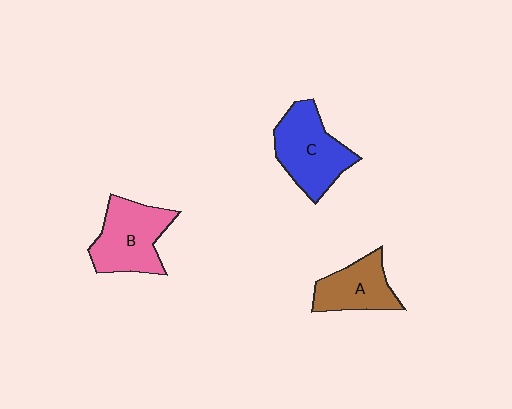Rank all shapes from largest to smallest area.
From largest to smallest: C (blue), B (pink), A (brown).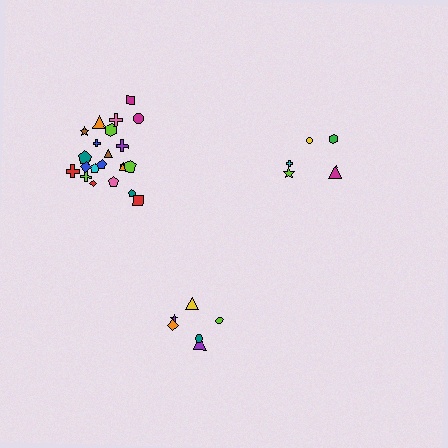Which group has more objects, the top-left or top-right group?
The top-left group.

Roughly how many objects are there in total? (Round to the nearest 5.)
Roughly 35 objects in total.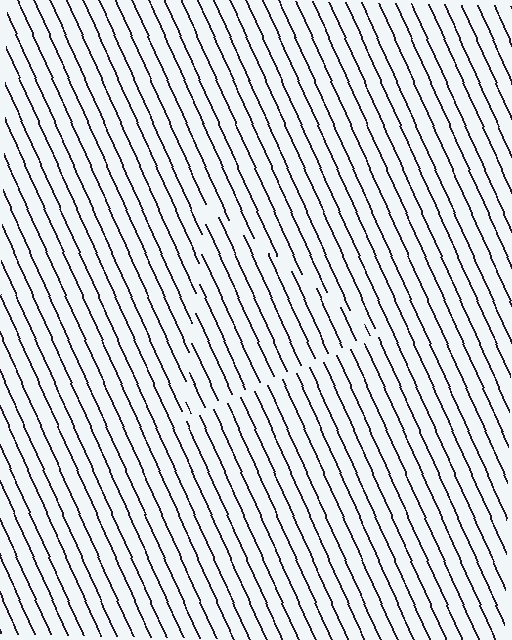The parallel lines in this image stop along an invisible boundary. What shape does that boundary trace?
An illusory triangle. The interior of the shape contains the same grating, shifted by half a period — the contour is defined by the phase discontinuity where line-ends from the inner and outer gratings abut.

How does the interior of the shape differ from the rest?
The interior of the shape contains the same grating, shifted by half a period — the contour is defined by the phase discontinuity where line-ends from the inner and outer gratings abut.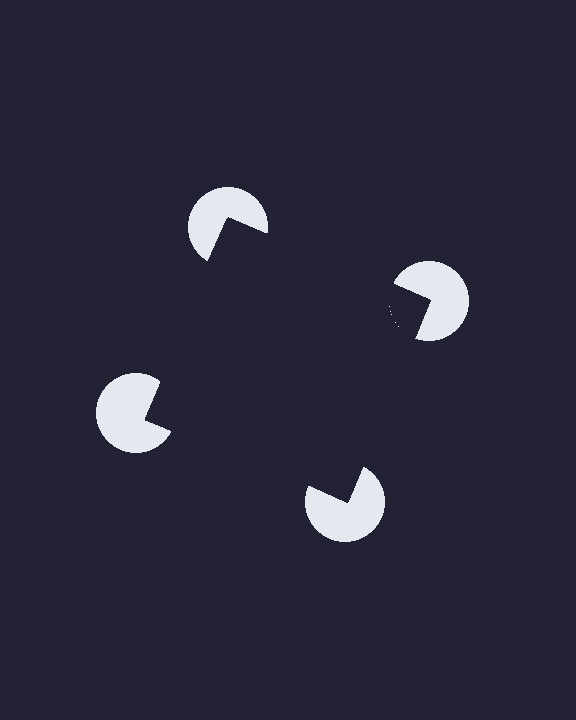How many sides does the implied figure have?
4 sides.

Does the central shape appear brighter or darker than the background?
It typically appears slightly darker than the background, even though no actual brightness change is drawn.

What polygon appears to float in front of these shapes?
An illusory square — its edges are inferred from the aligned wedge cuts in the pac-man discs, not physically drawn.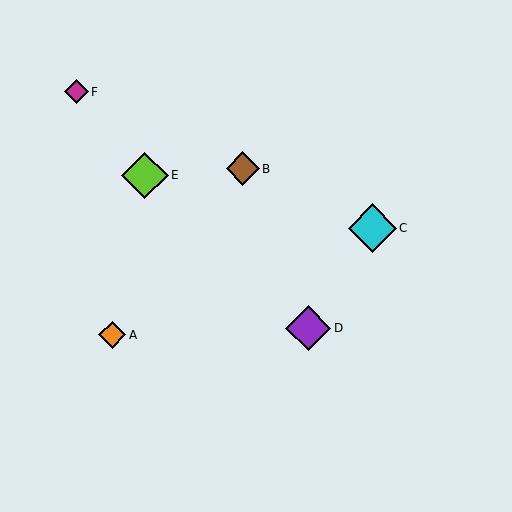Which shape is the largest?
The cyan diamond (labeled C) is the largest.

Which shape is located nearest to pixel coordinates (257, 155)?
The brown diamond (labeled B) at (243, 169) is nearest to that location.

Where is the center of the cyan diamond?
The center of the cyan diamond is at (372, 228).